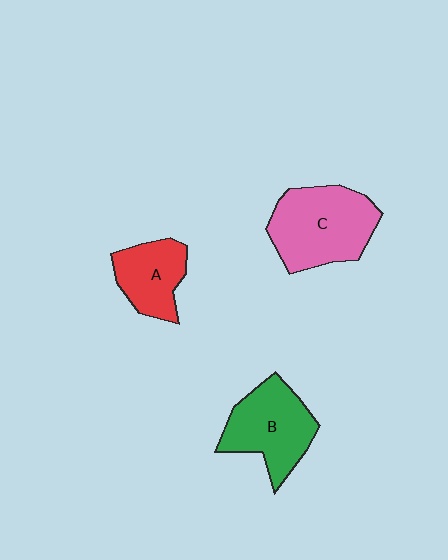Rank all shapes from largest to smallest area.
From largest to smallest: C (pink), B (green), A (red).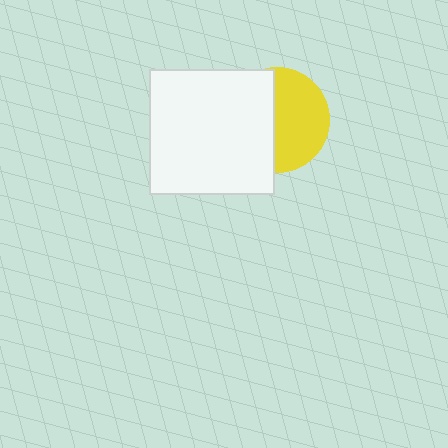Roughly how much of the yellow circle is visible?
About half of it is visible (roughly 52%).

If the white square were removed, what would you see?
You would see the complete yellow circle.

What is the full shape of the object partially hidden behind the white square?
The partially hidden object is a yellow circle.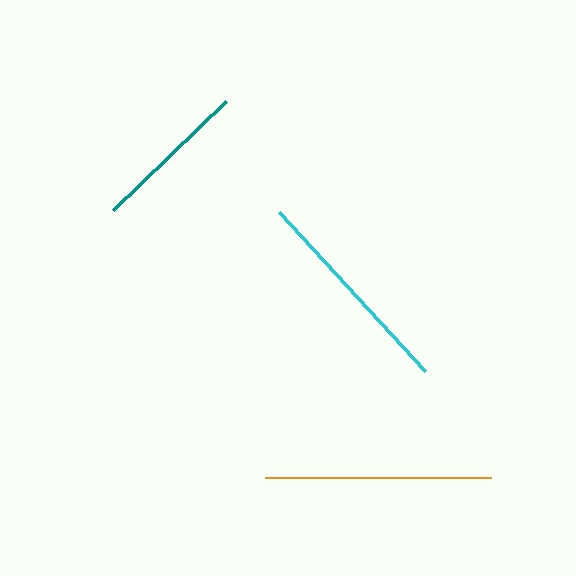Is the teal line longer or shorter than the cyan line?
The cyan line is longer than the teal line.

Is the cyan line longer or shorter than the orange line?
The orange line is longer than the cyan line.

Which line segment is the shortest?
The teal line is the shortest at approximately 156 pixels.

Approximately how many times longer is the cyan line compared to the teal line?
The cyan line is approximately 1.4 times the length of the teal line.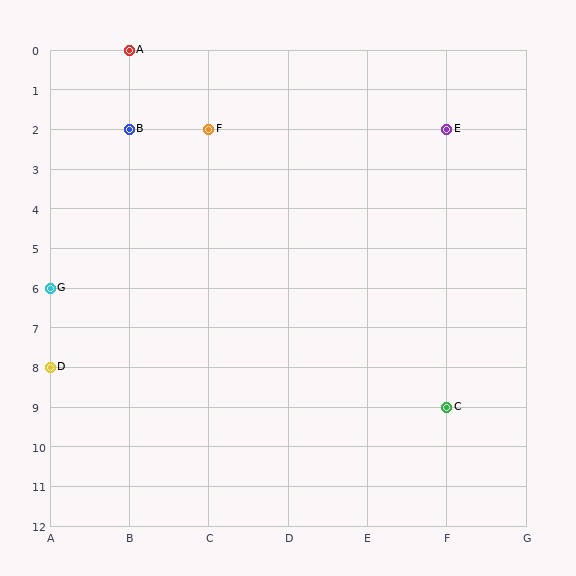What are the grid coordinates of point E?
Point E is at grid coordinates (F, 2).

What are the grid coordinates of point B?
Point B is at grid coordinates (B, 2).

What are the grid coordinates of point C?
Point C is at grid coordinates (F, 9).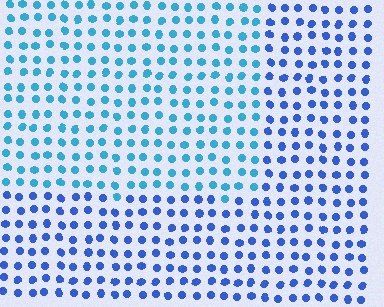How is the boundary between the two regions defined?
The boundary is defined purely by a slight shift in hue (about 30 degrees). Spacing, size, and orientation are identical on both sides.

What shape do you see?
I see a rectangle.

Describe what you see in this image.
The image is filled with small blue elements in a uniform arrangement. A rectangle-shaped region is visible where the elements are tinted to a slightly different hue, forming a subtle color boundary.